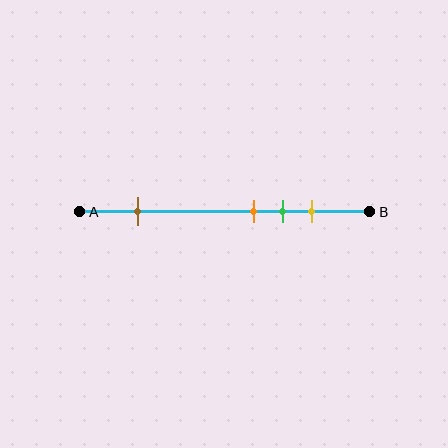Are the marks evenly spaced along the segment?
No, the marks are not evenly spaced.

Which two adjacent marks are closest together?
The orange and green marks are the closest adjacent pair.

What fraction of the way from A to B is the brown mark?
The brown mark is approximately 20% (0.2) of the way from A to B.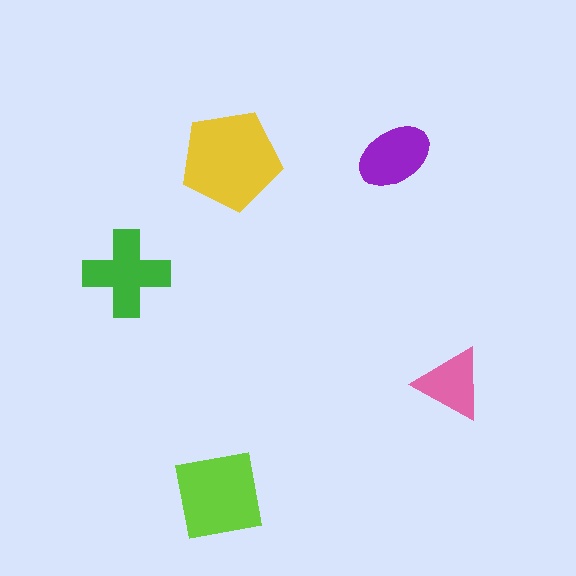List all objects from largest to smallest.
The yellow pentagon, the lime square, the green cross, the purple ellipse, the pink triangle.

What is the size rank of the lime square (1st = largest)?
2nd.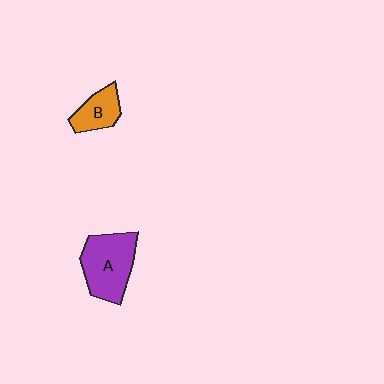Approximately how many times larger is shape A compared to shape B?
Approximately 1.9 times.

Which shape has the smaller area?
Shape B (orange).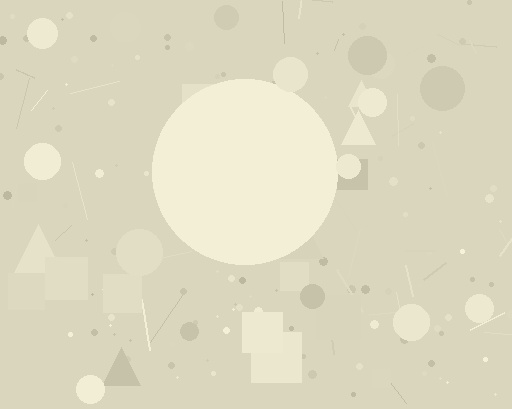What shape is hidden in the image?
A circle is hidden in the image.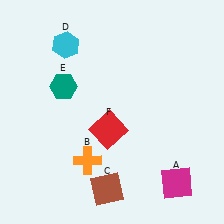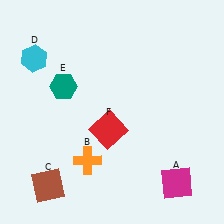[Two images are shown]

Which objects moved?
The objects that moved are: the brown square (C), the cyan hexagon (D).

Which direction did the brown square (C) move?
The brown square (C) moved left.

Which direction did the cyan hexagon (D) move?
The cyan hexagon (D) moved left.